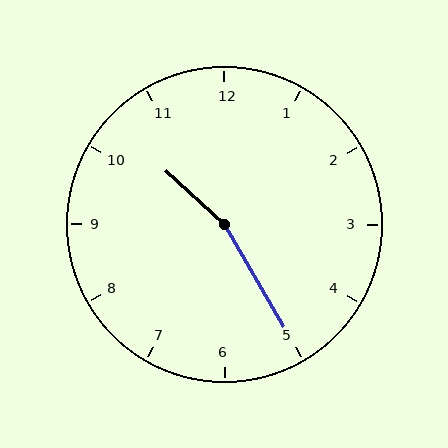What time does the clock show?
10:25.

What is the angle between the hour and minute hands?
Approximately 162 degrees.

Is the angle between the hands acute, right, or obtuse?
It is obtuse.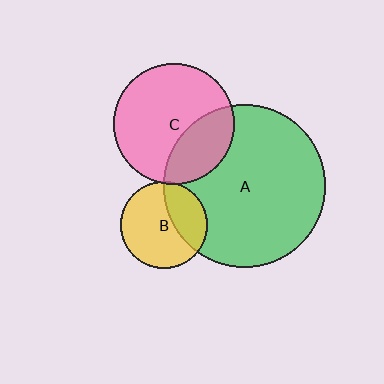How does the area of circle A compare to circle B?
Approximately 3.5 times.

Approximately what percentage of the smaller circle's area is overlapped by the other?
Approximately 5%.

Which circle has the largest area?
Circle A (green).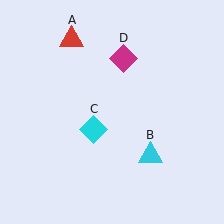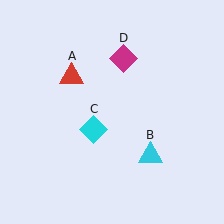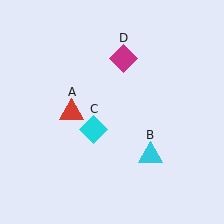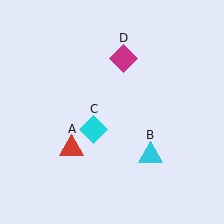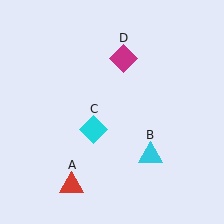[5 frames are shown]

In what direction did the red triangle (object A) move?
The red triangle (object A) moved down.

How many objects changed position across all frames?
1 object changed position: red triangle (object A).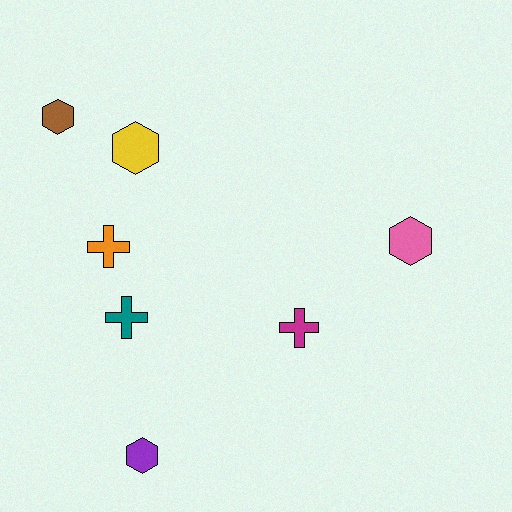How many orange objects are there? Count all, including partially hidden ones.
There is 1 orange object.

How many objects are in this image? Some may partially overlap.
There are 7 objects.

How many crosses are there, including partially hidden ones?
There are 3 crosses.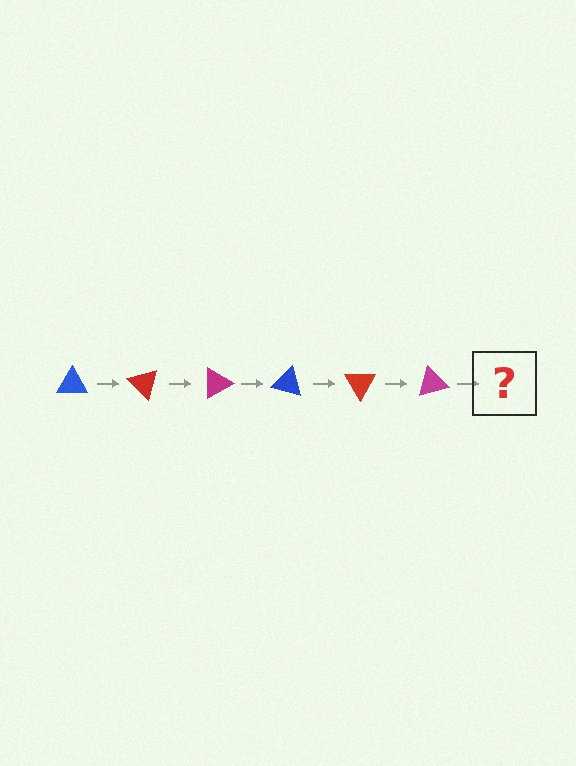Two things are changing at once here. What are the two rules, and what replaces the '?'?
The two rules are that it rotates 45 degrees each step and the color cycles through blue, red, and magenta. The '?' should be a blue triangle, rotated 270 degrees from the start.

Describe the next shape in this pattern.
It should be a blue triangle, rotated 270 degrees from the start.